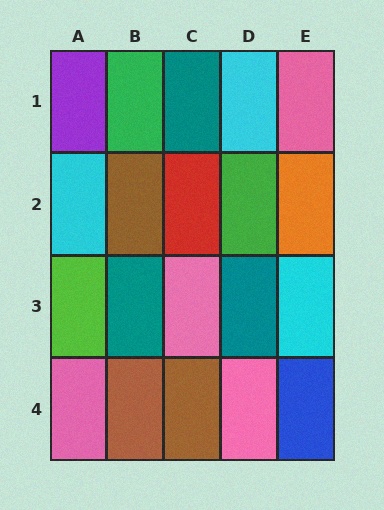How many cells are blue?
1 cell is blue.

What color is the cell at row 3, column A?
Lime.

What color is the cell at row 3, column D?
Teal.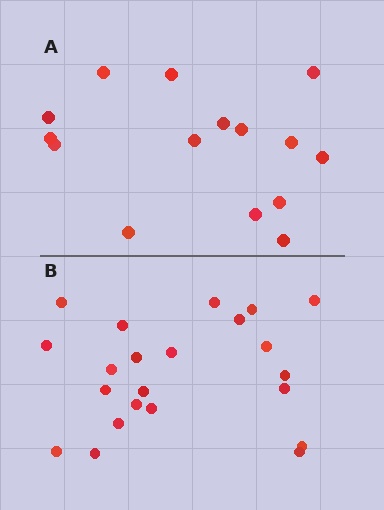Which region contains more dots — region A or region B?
Region B (the bottom region) has more dots.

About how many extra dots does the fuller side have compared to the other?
Region B has roughly 8 or so more dots than region A.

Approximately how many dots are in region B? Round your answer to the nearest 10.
About 20 dots. (The exact count is 22, which rounds to 20.)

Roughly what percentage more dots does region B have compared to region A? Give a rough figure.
About 45% more.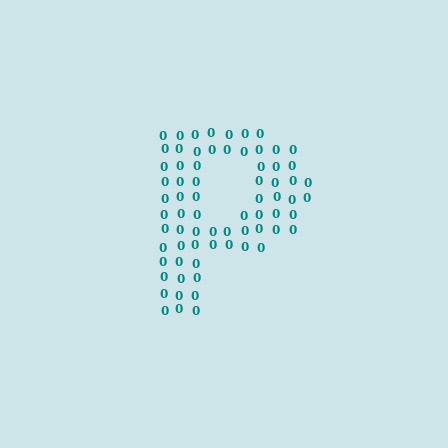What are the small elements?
The small elements are digit 0's.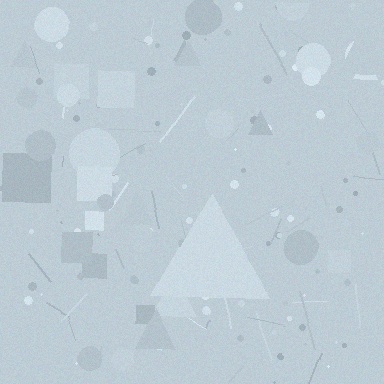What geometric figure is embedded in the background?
A triangle is embedded in the background.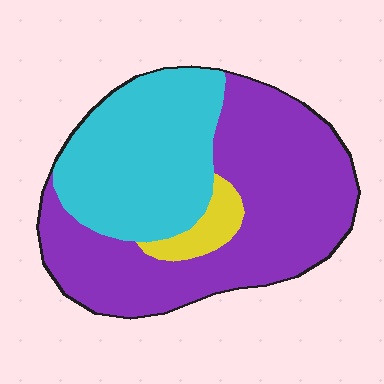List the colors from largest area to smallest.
From largest to smallest: purple, cyan, yellow.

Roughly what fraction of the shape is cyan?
Cyan covers roughly 35% of the shape.